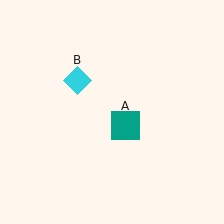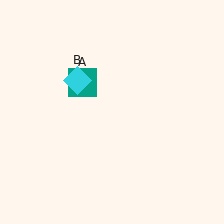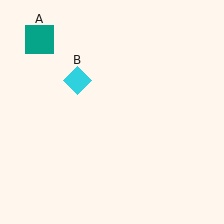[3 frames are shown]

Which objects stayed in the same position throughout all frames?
Cyan diamond (object B) remained stationary.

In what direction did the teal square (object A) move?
The teal square (object A) moved up and to the left.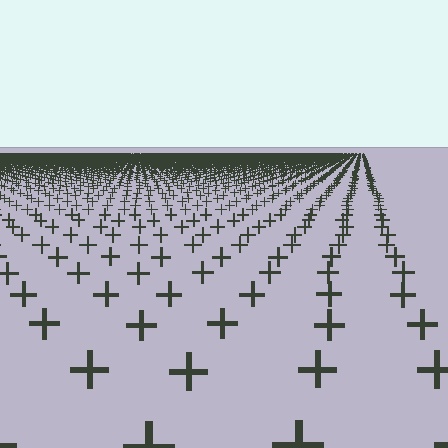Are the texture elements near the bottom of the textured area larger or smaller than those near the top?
Larger. Near the bottom, elements are closer to the viewer and appear at a bigger on-screen size.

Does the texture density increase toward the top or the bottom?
Density increases toward the top.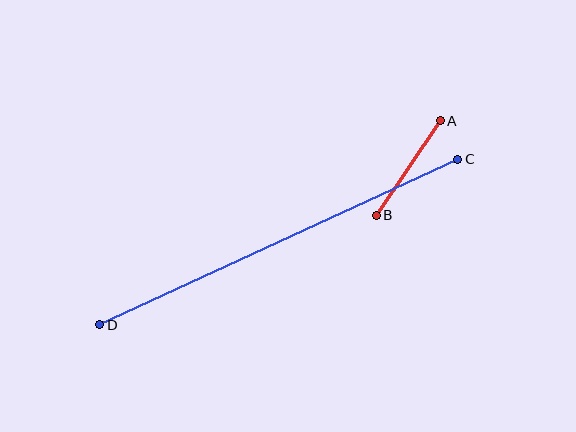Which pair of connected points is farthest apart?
Points C and D are farthest apart.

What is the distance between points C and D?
The distance is approximately 395 pixels.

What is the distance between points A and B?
The distance is approximately 114 pixels.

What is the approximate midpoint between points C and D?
The midpoint is at approximately (279, 242) pixels.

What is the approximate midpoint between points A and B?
The midpoint is at approximately (408, 168) pixels.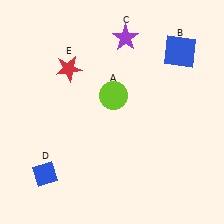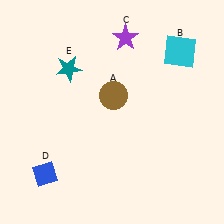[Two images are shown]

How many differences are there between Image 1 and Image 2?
There are 3 differences between the two images.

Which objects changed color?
A changed from lime to brown. B changed from blue to cyan. E changed from red to teal.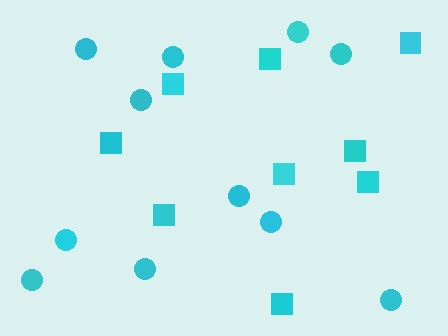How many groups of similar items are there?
There are 2 groups: one group of circles (11) and one group of squares (9).